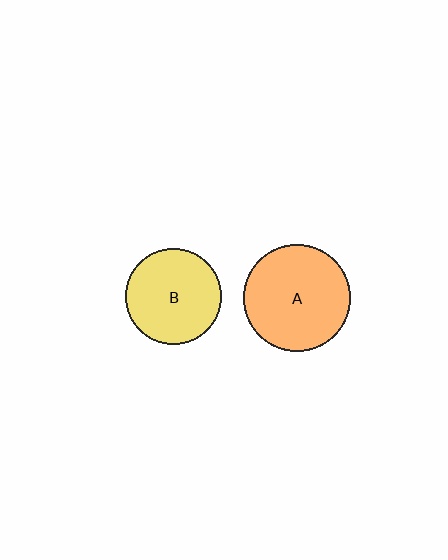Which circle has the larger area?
Circle A (orange).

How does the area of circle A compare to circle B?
Approximately 1.2 times.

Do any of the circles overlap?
No, none of the circles overlap.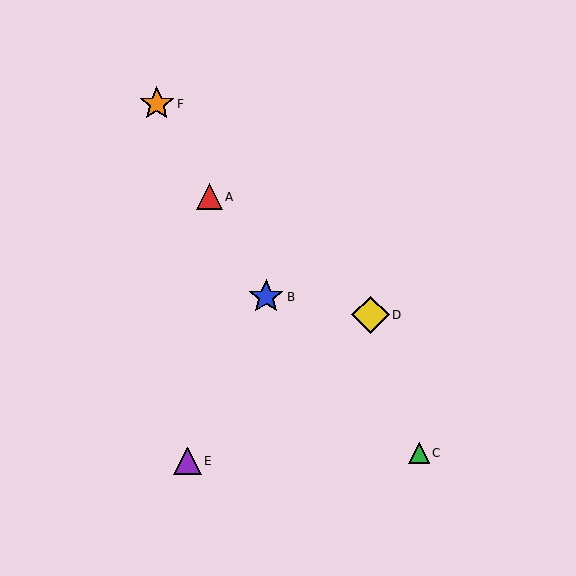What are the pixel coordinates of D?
Object D is at (371, 315).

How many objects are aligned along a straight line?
3 objects (A, B, F) are aligned along a straight line.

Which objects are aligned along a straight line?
Objects A, B, F are aligned along a straight line.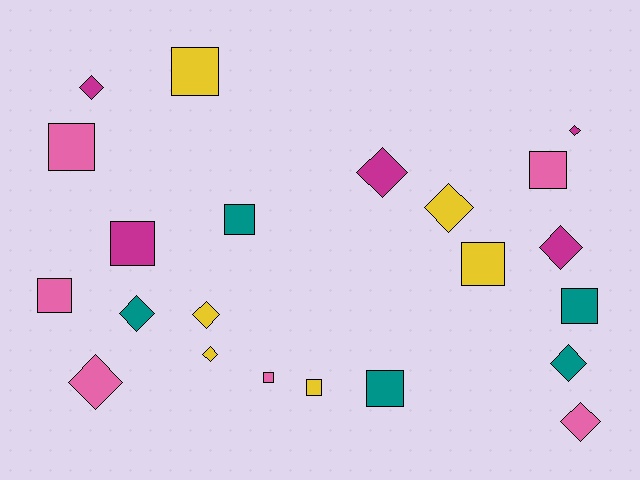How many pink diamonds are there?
There are 2 pink diamonds.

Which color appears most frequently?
Pink, with 6 objects.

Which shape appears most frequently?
Square, with 11 objects.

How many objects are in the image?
There are 22 objects.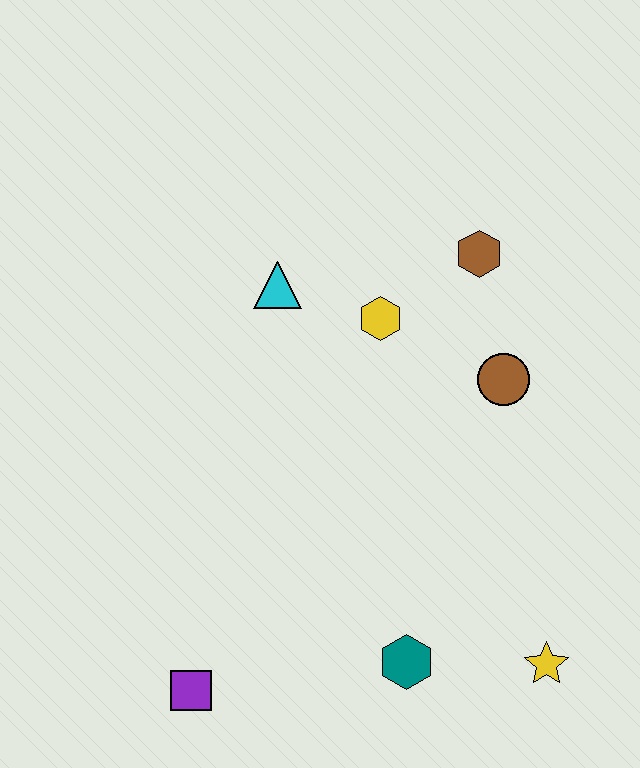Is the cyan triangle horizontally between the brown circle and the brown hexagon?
No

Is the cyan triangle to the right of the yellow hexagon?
No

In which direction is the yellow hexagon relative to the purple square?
The yellow hexagon is above the purple square.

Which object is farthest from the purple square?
The brown hexagon is farthest from the purple square.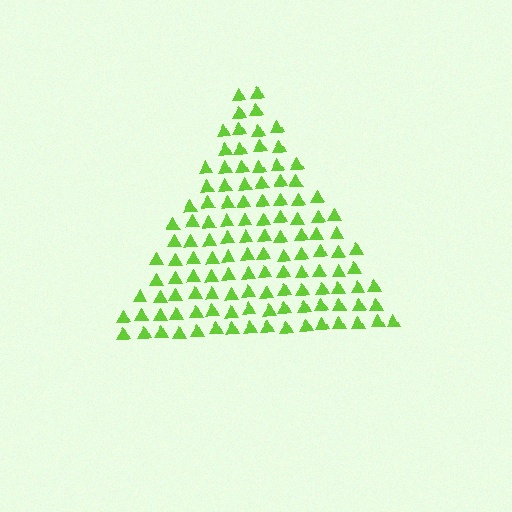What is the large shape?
The large shape is a triangle.